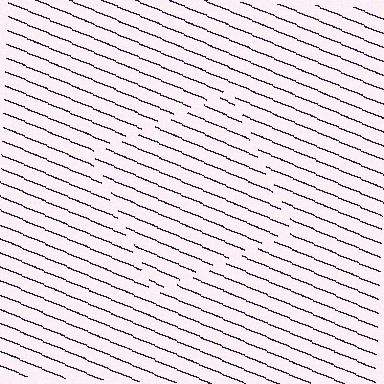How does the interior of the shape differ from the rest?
The interior of the shape contains the same grating, shifted by half a period — the contour is defined by the phase discontinuity where line-ends from the inner and outer gratings abut.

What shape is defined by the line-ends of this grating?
An illusory square. The interior of the shape contains the same grating, shifted by half a period — the contour is defined by the phase discontinuity where line-ends from the inner and outer gratings abut.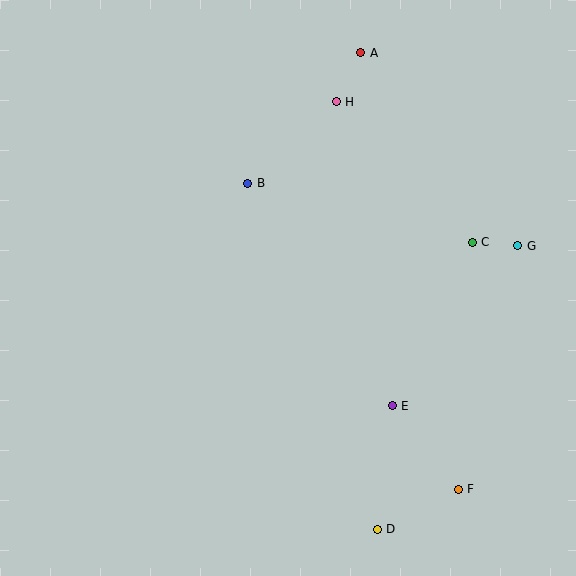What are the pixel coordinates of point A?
Point A is at (361, 53).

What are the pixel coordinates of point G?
Point G is at (518, 246).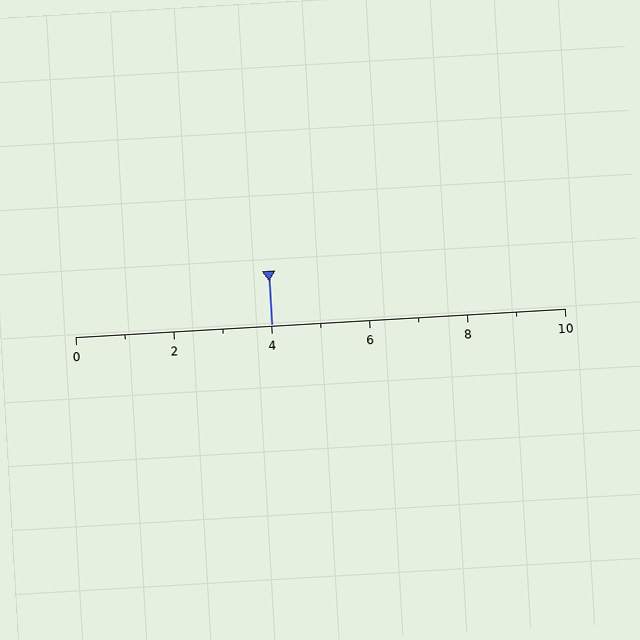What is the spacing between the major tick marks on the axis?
The major ticks are spaced 2 apart.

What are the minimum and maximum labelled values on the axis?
The axis runs from 0 to 10.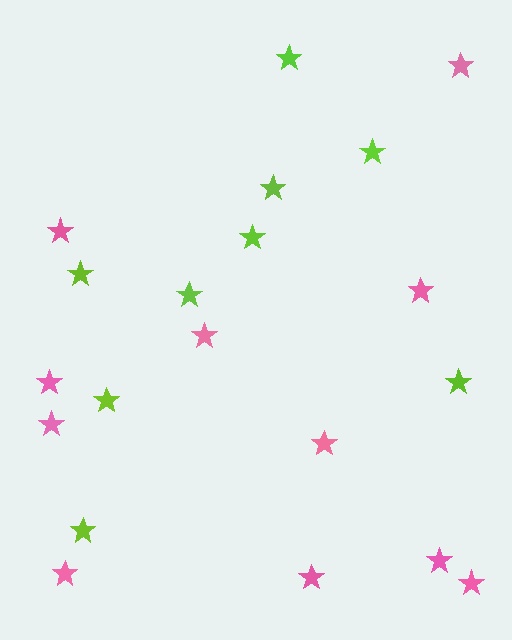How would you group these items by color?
There are 2 groups: one group of pink stars (11) and one group of lime stars (9).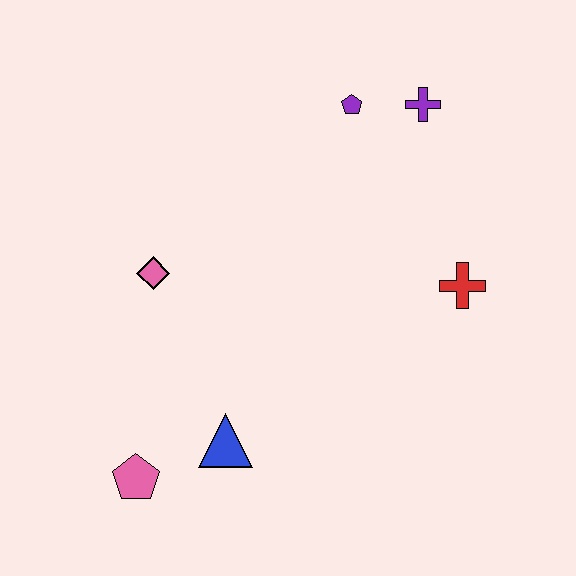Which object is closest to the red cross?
The purple cross is closest to the red cross.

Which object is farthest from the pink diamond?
The purple cross is farthest from the pink diamond.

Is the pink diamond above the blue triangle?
Yes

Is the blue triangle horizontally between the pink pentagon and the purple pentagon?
Yes